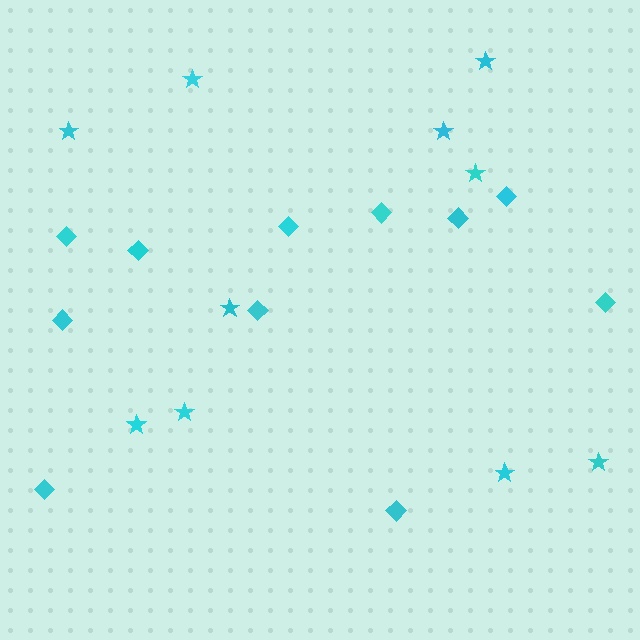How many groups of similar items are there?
There are 2 groups: one group of stars (10) and one group of diamonds (11).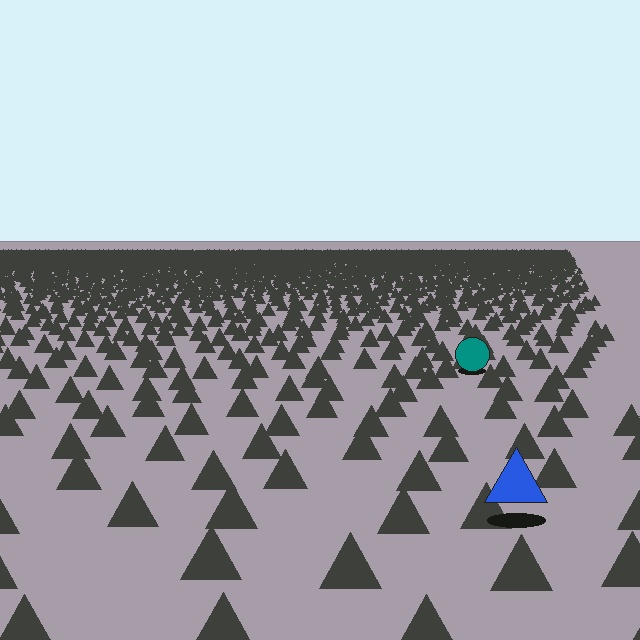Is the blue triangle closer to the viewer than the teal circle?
Yes. The blue triangle is closer — you can tell from the texture gradient: the ground texture is coarser near it.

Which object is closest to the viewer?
The blue triangle is closest. The texture marks near it are larger and more spread out.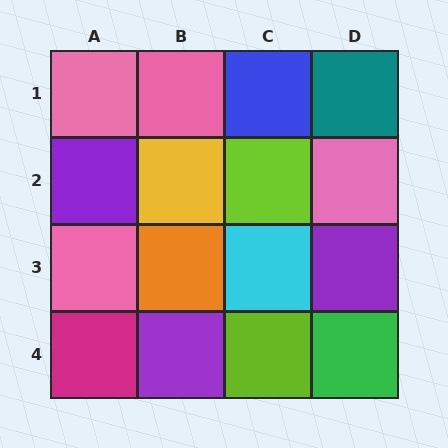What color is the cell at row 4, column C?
Lime.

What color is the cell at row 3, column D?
Purple.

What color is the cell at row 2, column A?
Purple.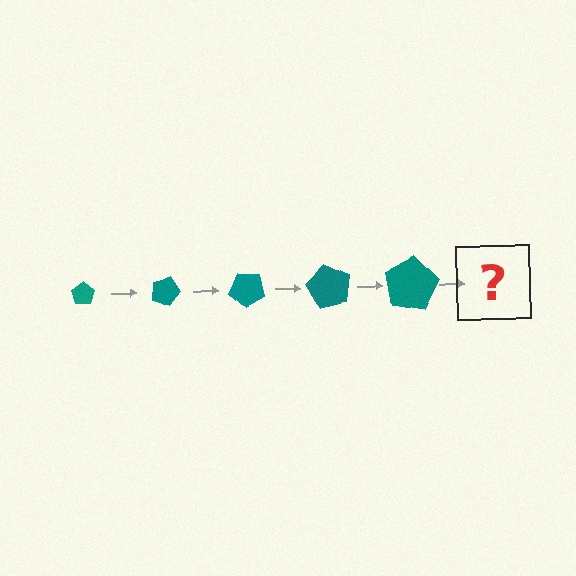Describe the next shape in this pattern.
It should be a pentagon, larger than the previous one and rotated 100 degrees from the start.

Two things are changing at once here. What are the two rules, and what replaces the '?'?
The two rules are that the pentagon grows larger each step and it rotates 20 degrees each step. The '?' should be a pentagon, larger than the previous one and rotated 100 degrees from the start.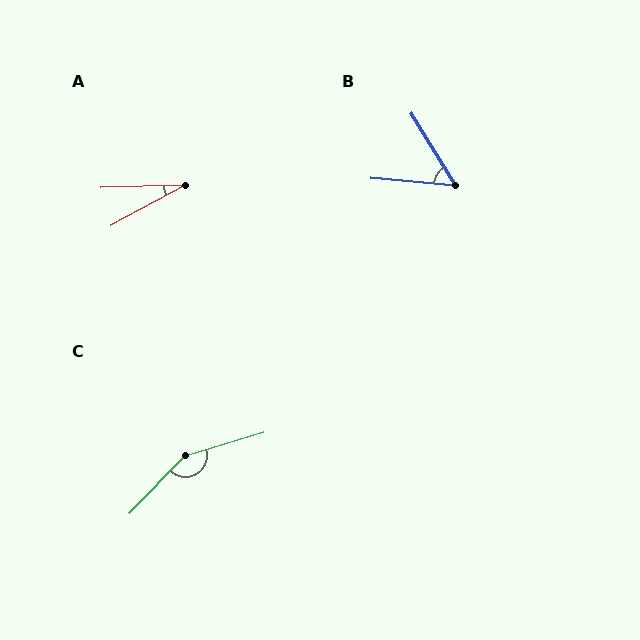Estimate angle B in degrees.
Approximately 54 degrees.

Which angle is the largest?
C, at approximately 151 degrees.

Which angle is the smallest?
A, at approximately 27 degrees.